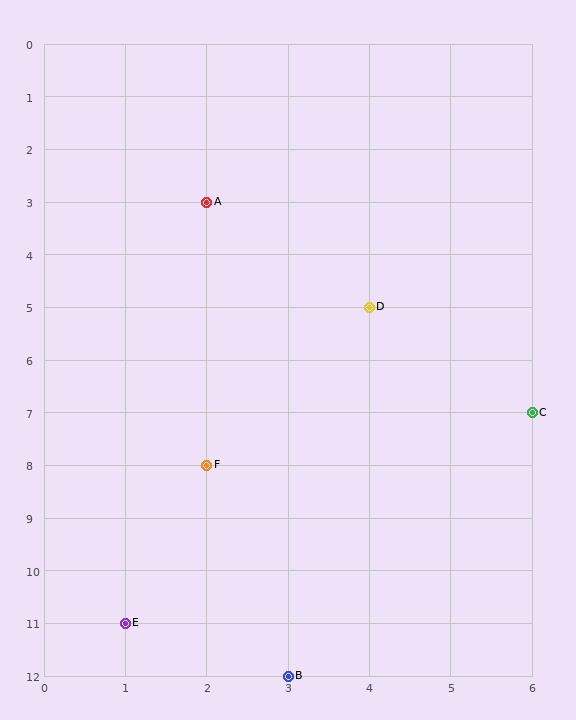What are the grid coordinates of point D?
Point D is at grid coordinates (4, 5).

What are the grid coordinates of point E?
Point E is at grid coordinates (1, 11).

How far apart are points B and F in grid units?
Points B and F are 1 column and 4 rows apart (about 4.1 grid units diagonally).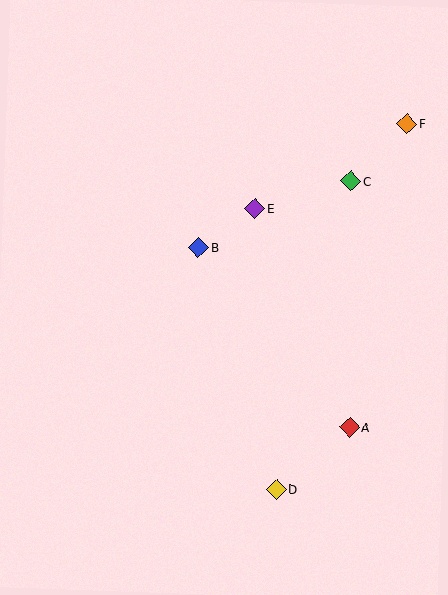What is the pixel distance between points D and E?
The distance between D and E is 282 pixels.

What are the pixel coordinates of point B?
Point B is at (198, 247).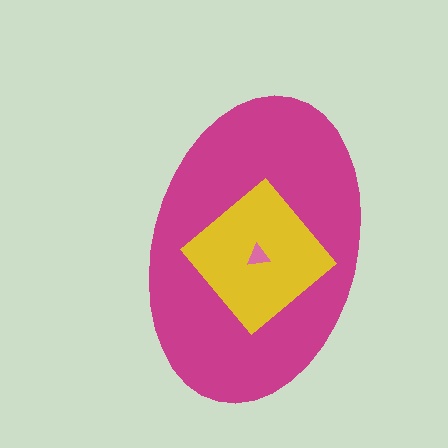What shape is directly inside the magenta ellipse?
The yellow diamond.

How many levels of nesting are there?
3.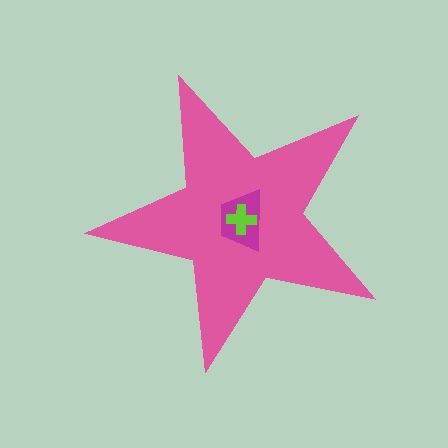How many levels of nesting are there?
3.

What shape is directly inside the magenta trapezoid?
The lime cross.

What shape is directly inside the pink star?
The magenta trapezoid.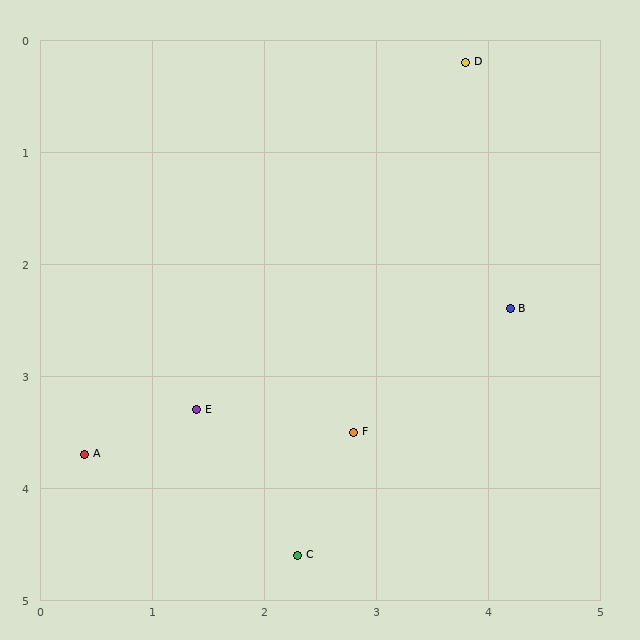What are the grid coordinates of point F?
Point F is at approximately (2.8, 3.5).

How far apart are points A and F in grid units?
Points A and F are about 2.4 grid units apart.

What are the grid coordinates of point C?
Point C is at approximately (2.3, 4.6).